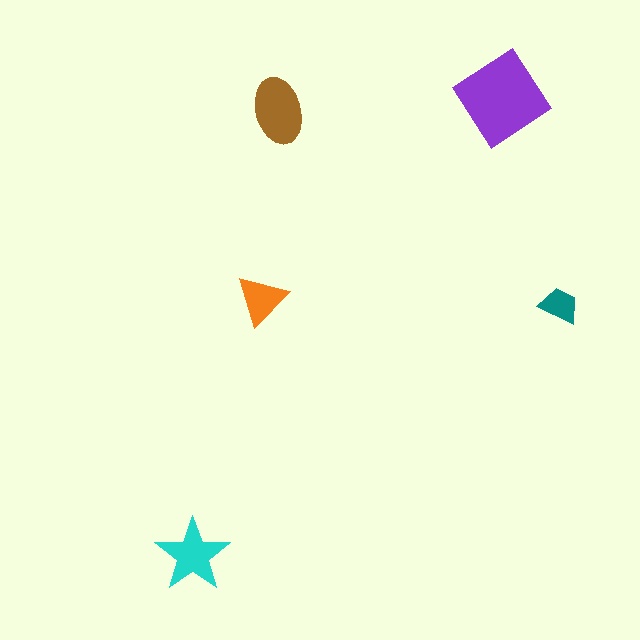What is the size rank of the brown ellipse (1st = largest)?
2nd.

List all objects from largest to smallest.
The purple diamond, the brown ellipse, the cyan star, the orange triangle, the teal trapezoid.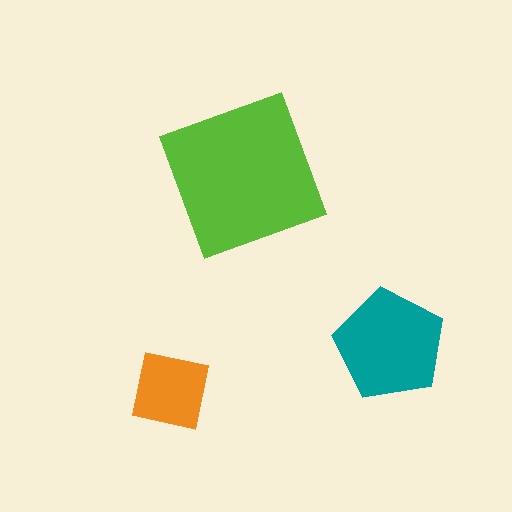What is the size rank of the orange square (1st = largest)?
3rd.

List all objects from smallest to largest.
The orange square, the teal pentagon, the lime square.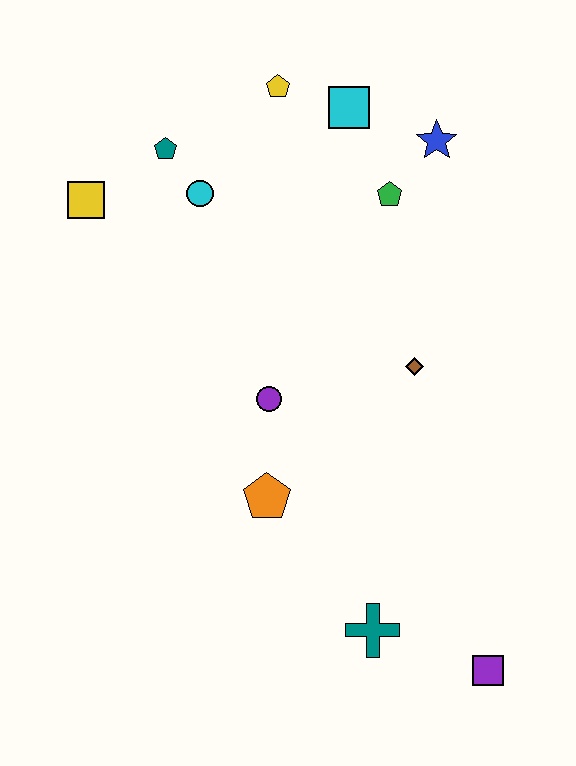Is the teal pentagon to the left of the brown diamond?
Yes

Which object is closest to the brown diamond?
The purple circle is closest to the brown diamond.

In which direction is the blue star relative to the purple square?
The blue star is above the purple square.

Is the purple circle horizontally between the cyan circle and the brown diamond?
Yes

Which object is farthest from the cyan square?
The purple square is farthest from the cyan square.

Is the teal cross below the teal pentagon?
Yes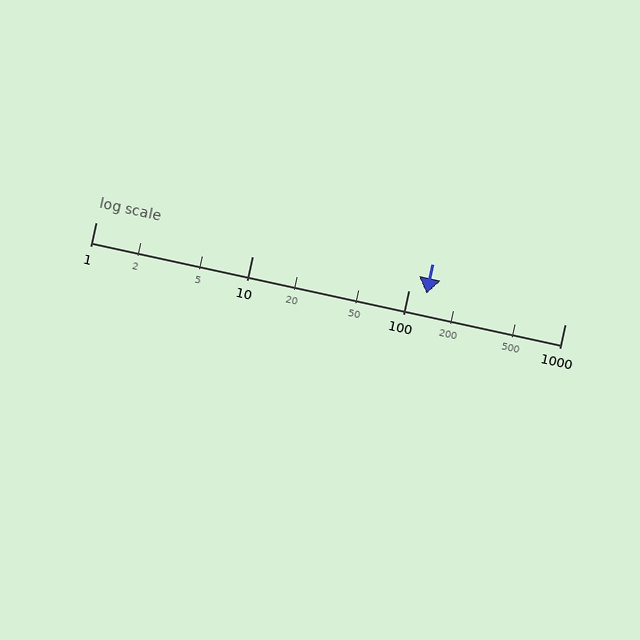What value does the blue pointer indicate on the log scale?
The pointer indicates approximately 130.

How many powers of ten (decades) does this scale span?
The scale spans 3 decades, from 1 to 1000.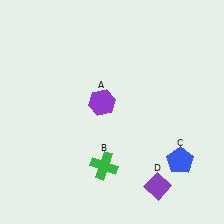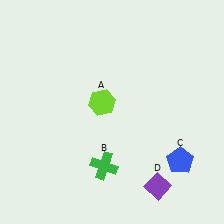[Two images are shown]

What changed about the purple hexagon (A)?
In Image 1, A is purple. In Image 2, it changed to lime.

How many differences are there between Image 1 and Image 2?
There is 1 difference between the two images.